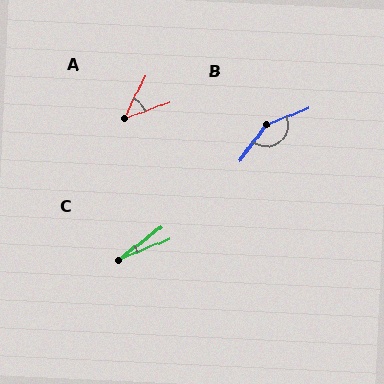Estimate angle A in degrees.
Approximately 44 degrees.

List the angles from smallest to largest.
C (15°), A (44°), B (149°).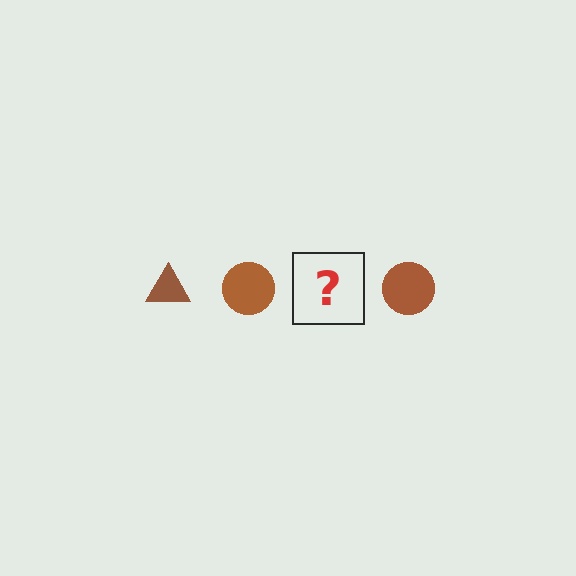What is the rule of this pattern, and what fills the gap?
The rule is that the pattern cycles through triangle, circle shapes in brown. The gap should be filled with a brown triangle.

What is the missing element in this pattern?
The missing element is a brown triangle.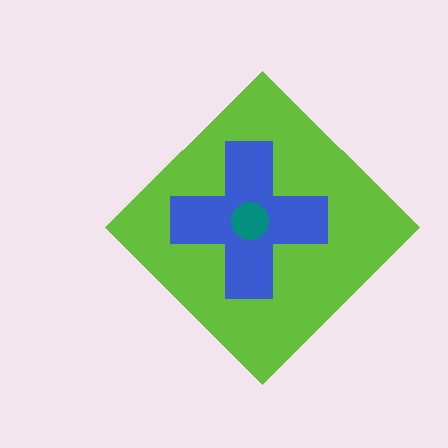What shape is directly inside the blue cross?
The teal circle.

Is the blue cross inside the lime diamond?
Yes.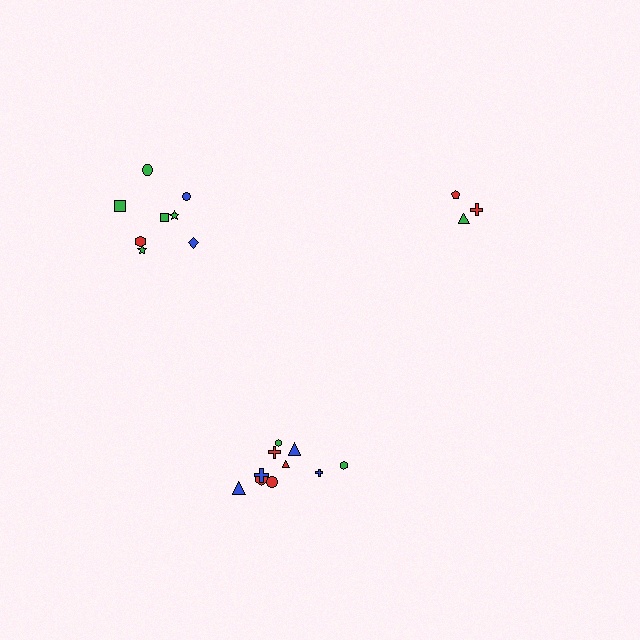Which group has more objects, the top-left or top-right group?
The top-left group.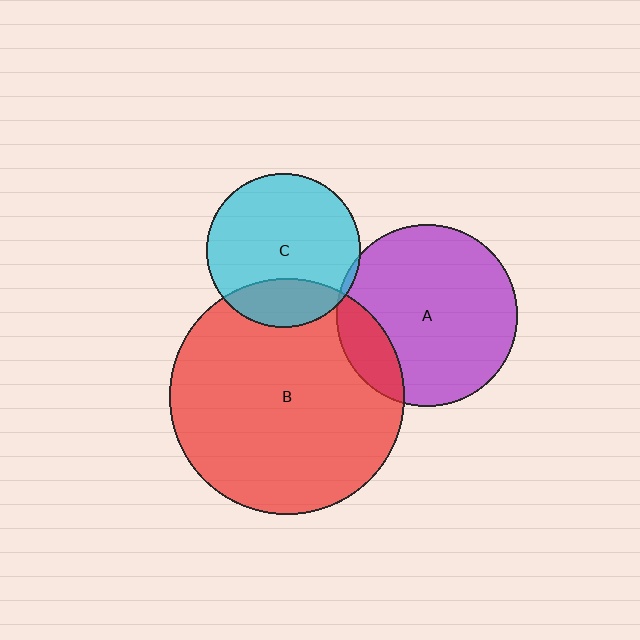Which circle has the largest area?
Circle B (red).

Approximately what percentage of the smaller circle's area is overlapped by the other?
Approximately 15%.